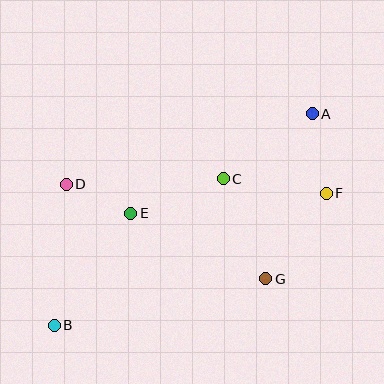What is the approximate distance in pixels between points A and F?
The distance between A and F is approximately 80 pixels.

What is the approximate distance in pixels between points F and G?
The distance between F and G is approximately 105 pixels.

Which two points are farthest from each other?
Points A and B are farthest from each other.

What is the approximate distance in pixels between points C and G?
The distance between C and G is approximately 109 pixels.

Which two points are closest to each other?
Points D and E are closest to each other.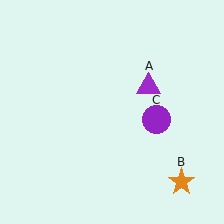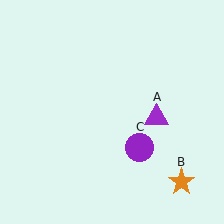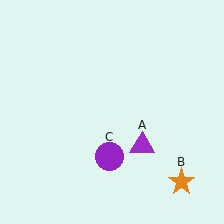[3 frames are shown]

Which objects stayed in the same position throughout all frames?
Orange star (object B) remained stationary.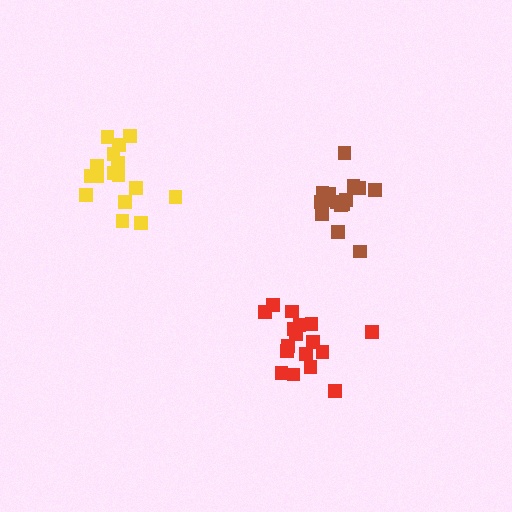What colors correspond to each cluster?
The clusters are colored: red, yellow, brown.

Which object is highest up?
The yellow cluster is topmost.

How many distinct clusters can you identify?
There are 3 distinct clusters.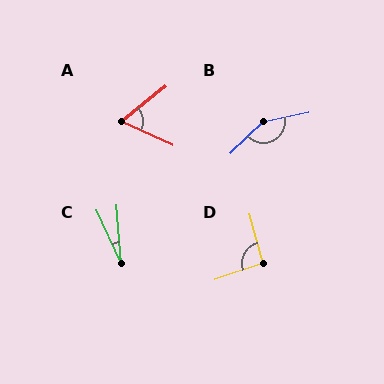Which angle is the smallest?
C, at approximately 20 degrees.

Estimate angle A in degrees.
Approximately 63 degrees.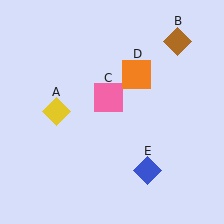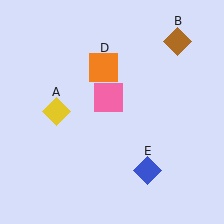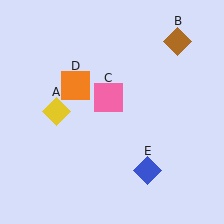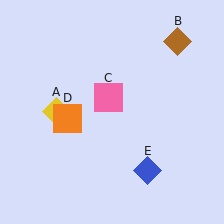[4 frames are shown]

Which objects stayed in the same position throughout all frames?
Yellow diamond (object A) and brown diamond (object B) and pink square (object C) and blue diamond (object E) remained stationary.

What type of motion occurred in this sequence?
The orange square (object D) rotated counterclockwise around the center of the scene.